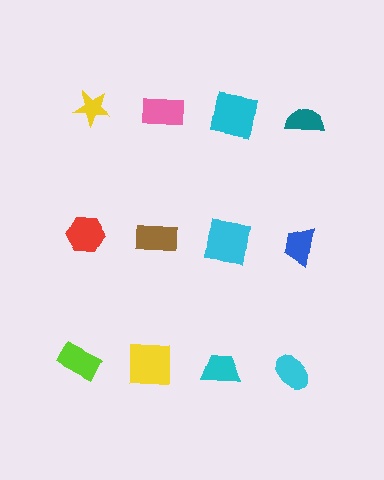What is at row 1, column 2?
A pink rectangle.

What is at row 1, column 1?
A yellow star.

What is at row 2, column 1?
A red hexagon.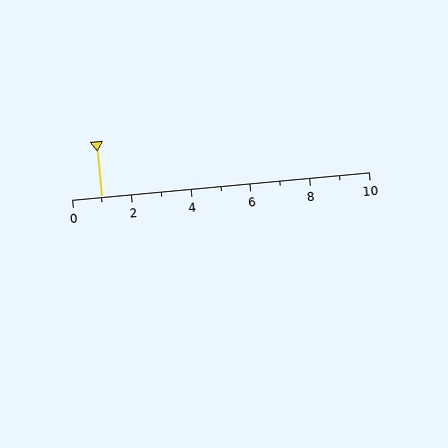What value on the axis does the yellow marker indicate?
The marker indicates approximately 1.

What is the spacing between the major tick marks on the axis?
The major ticks are spaced 2 apart.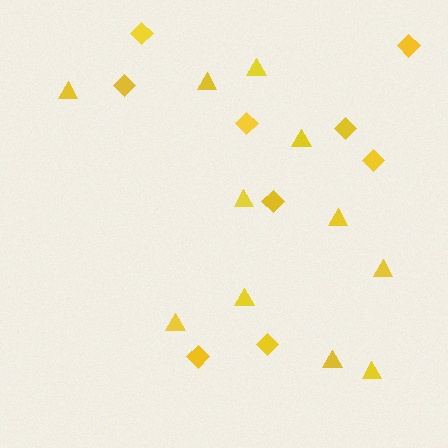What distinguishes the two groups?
There are 2 groups: one group of triangles (11) and one group of diamonds (9).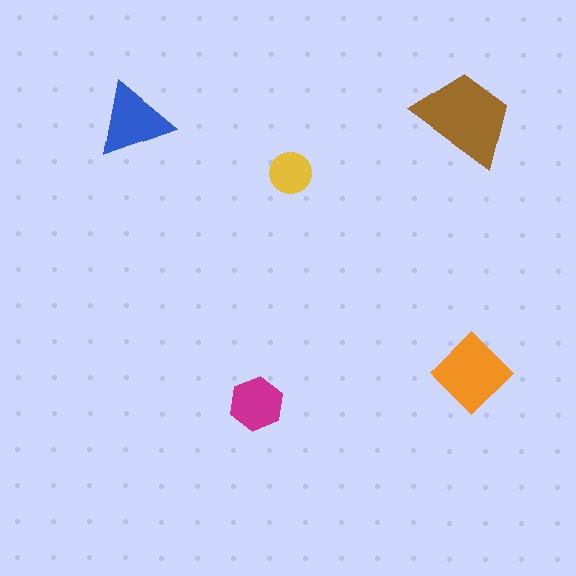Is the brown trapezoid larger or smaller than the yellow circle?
Larger.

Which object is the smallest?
The yellow circle.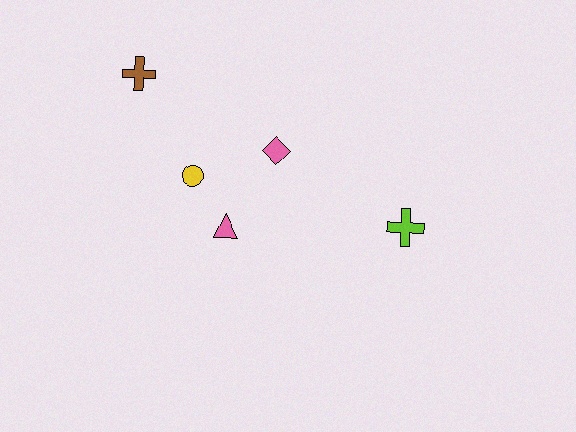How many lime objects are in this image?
There is 1 lime object.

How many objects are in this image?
There are 5 objects.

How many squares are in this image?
There are no squares.